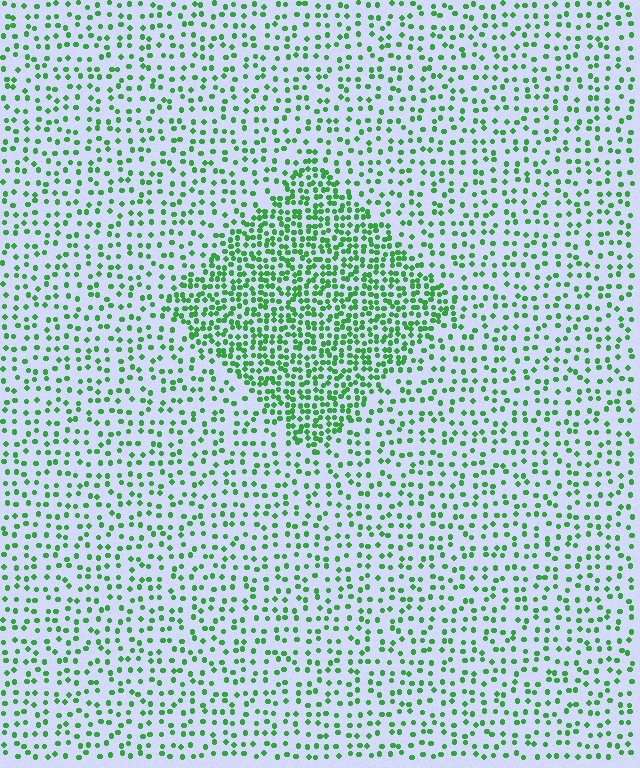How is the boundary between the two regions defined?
The boundary is defined by a change in element density (approximately 2.3x ratio). All elements are the same color, size, and shape.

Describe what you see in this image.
The image contains small green elements arranged at two different densities. A diamond-shaped region is visible where the elements are more densely packed than the surrounding area.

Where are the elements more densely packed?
The elements are more densely packed inside the diamond boundary.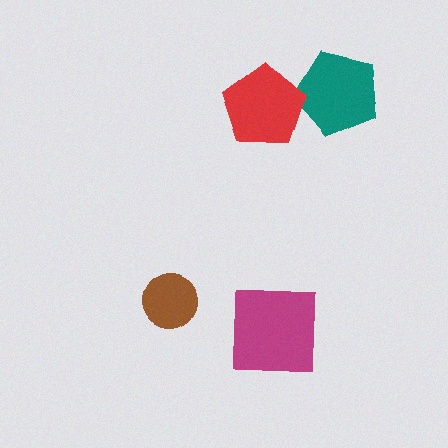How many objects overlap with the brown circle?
0 objects overlap with the brown circle.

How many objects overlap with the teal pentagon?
1 object overlaps with the teal pentagon.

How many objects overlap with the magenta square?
0 objects overlap with the magenta square.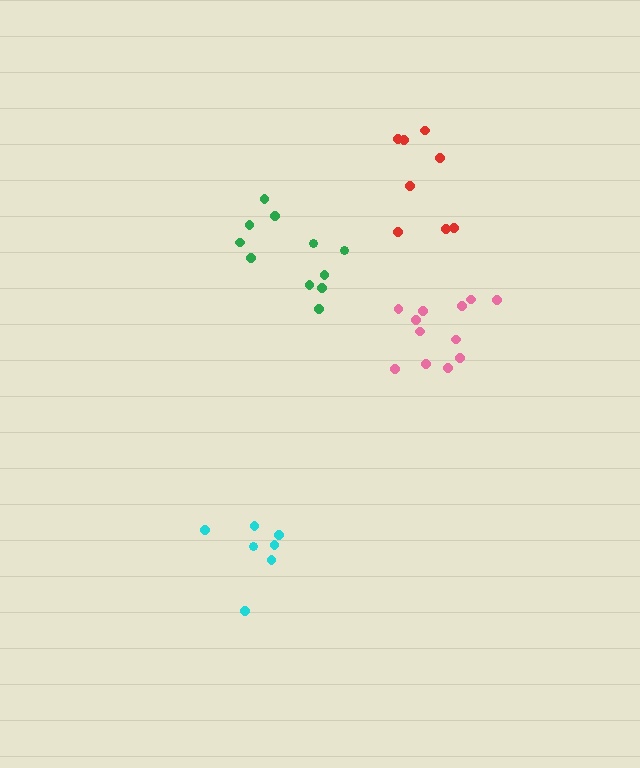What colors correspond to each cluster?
The clusters are colored: cyan, red, green, pink.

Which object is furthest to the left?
The cyan cluster is leftmost.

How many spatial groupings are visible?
There are 4 spatial groupings.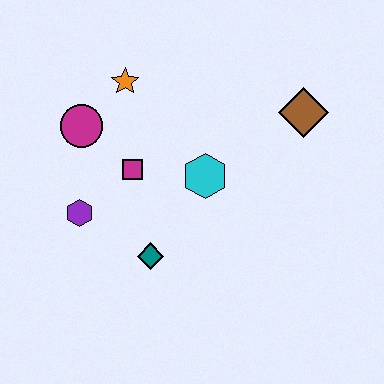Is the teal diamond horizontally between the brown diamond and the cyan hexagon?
No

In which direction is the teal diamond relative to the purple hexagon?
The teal diamond is to the right of the purple hexagon.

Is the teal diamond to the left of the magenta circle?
No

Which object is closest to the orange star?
The magenta circle is closest to the orange star.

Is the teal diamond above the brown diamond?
No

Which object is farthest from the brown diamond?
The purple hexagon is farthest from the brown diamond.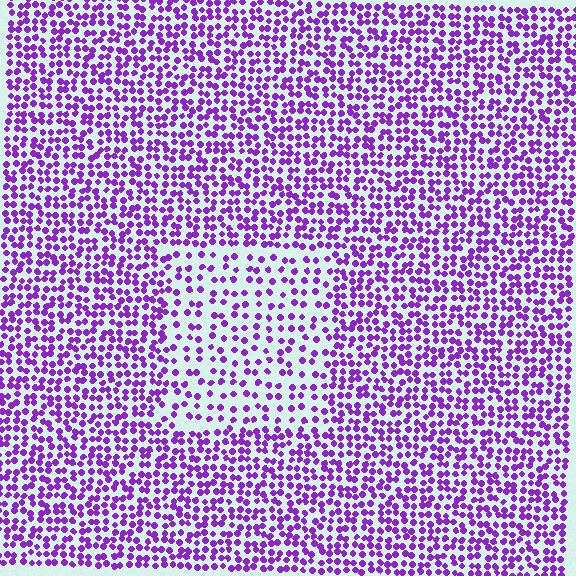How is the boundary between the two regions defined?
The boundary is defined by a change in element density (approximately 1.9x ratio). All elements are the same color, size, and shape.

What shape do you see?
I see a rectangle.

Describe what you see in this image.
The image contains small purple elements arranged at two different densities. A rectangle-shaped region is visible where the elements are less densely packed than the surrounding area.